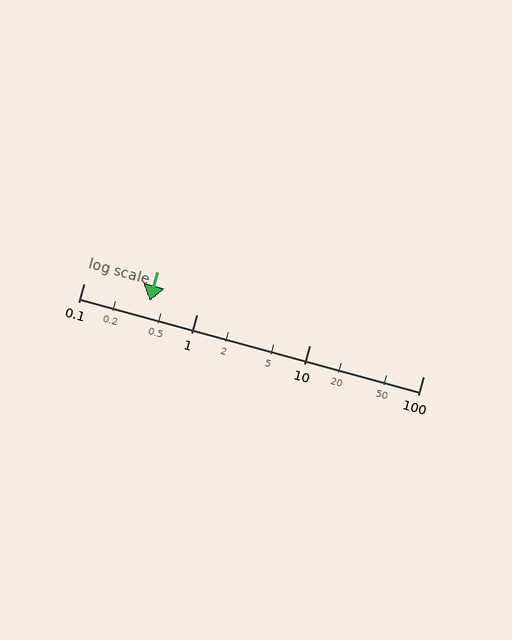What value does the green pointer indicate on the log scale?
The pointer indicates approximately 0.38.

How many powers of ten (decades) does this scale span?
The scale spans 3 decades, from 0.1 to 100.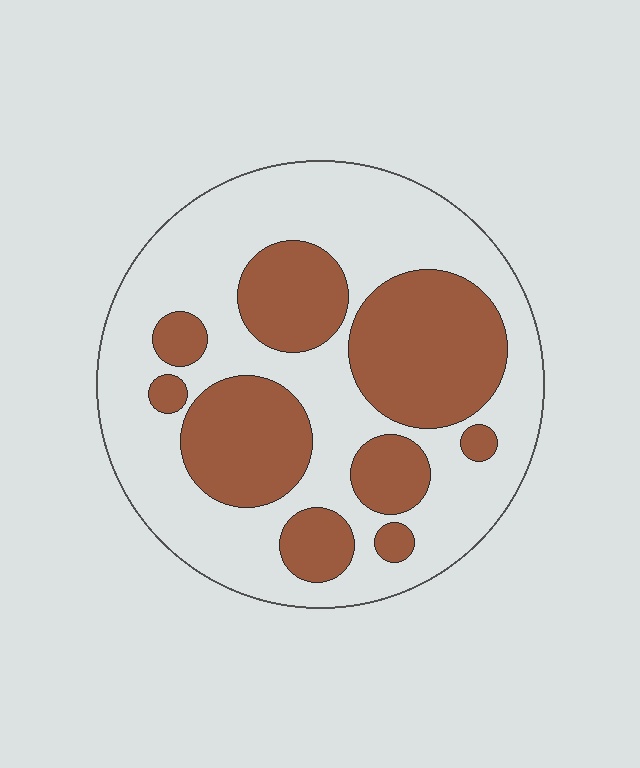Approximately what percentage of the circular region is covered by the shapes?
Approximately 40%.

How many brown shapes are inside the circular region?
9.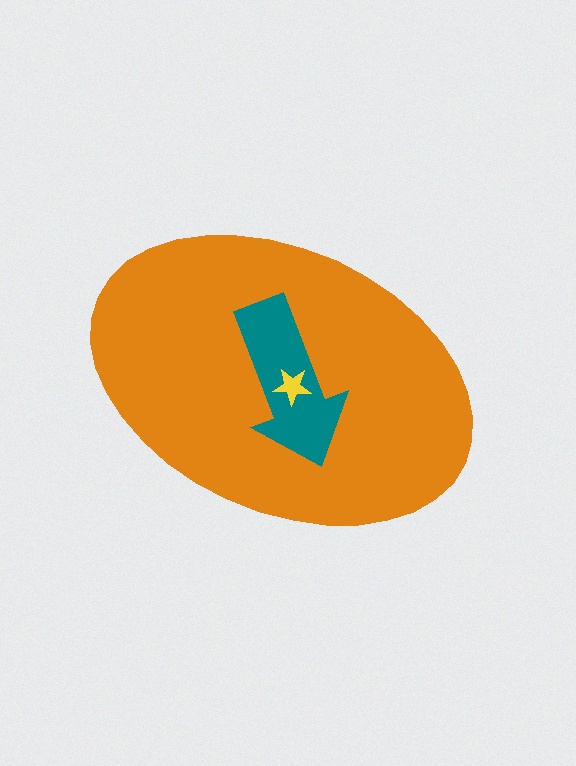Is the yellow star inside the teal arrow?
Yes.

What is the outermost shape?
The orange ellipse.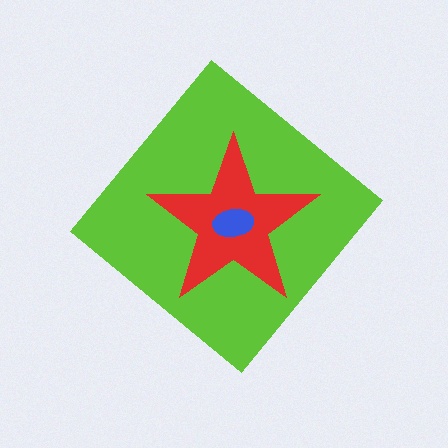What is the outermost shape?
The lime diamond.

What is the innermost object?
The blue ellipse.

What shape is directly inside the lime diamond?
The red star.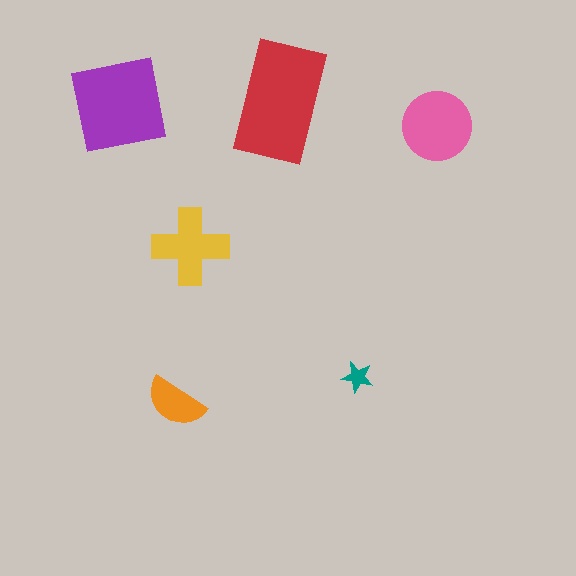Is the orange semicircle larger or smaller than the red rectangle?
Smaller.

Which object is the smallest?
The teal star.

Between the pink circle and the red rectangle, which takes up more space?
The red rectangle.